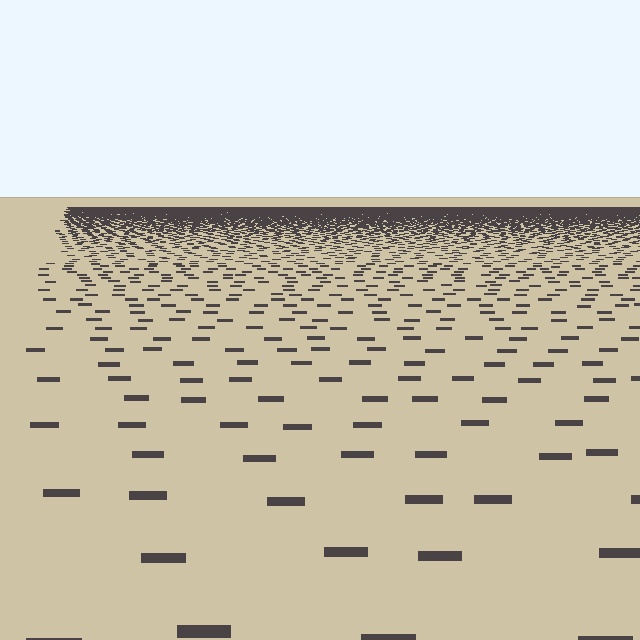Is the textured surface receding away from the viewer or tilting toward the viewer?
The surface is receding away from the viewer. Texture elements get smaller and denser toward the top.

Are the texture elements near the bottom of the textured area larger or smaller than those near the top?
Larger. Near the bottom, elements are closer to the viewer and appear at a bigger on-screen size.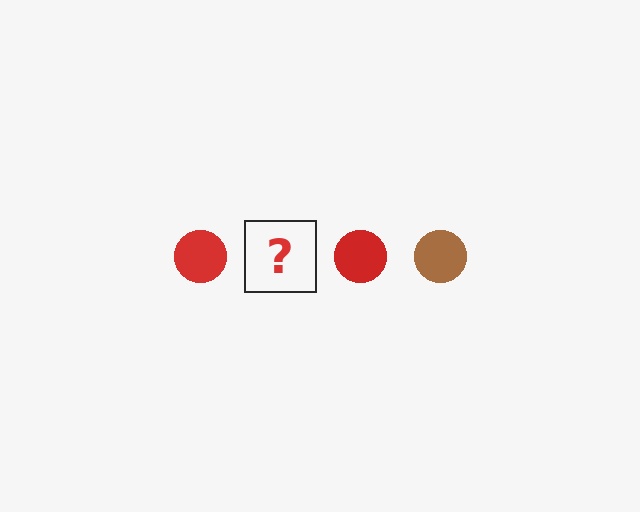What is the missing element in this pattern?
The missing element is a brown circle.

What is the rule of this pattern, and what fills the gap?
The rule is that the pattern cycles through red, brown circles. The gap should be filled with a brown circle.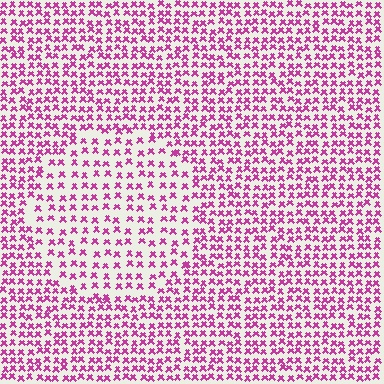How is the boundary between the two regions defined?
The boundary is defined by a change in element density (approximately 1.7x ratio). All elements are the same color, size, and shape.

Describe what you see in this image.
The image contains small magenta elements arranged at two different densities. A circle-shaped region is visible where the elements are less densely packed than the surrounding area.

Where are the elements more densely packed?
The elements are more densely packed outside the circle boundary.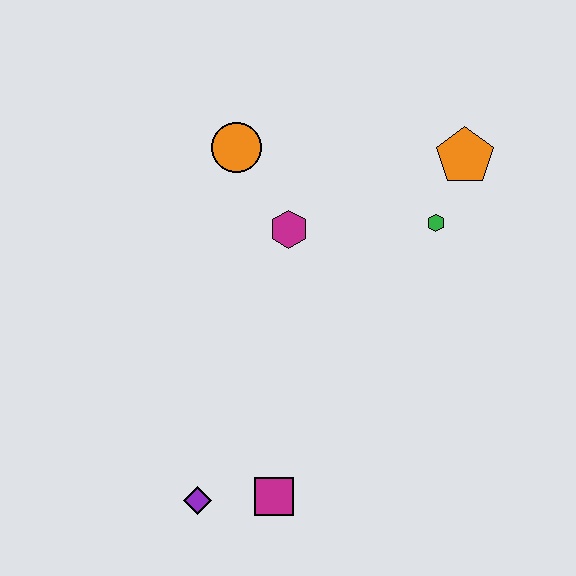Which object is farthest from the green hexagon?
The purple diamond is farthest from the green hexagon.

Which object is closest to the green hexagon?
The orange pentagon is closest to the green hexagon.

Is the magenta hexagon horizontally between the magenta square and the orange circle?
No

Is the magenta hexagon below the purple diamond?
No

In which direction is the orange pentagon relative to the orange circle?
The orange pentagon is to the right of the orange circle.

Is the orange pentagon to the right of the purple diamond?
Yes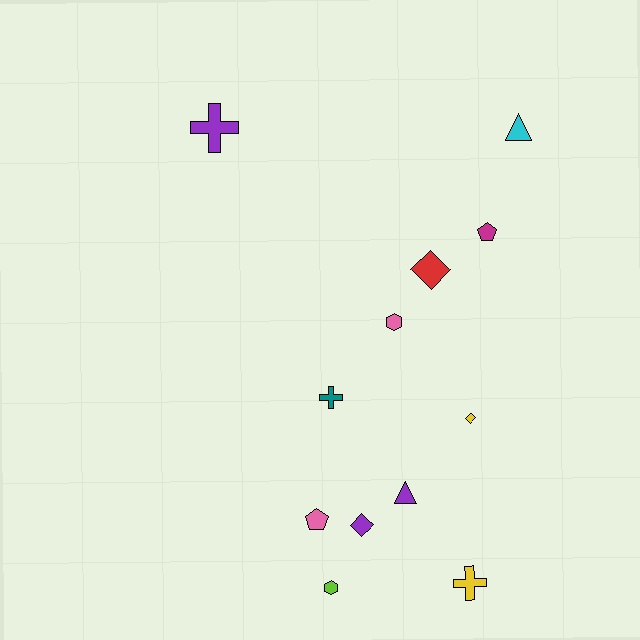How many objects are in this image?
There are 12 objects.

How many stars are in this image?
There are no stars.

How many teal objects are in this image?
There is 1 teal object.